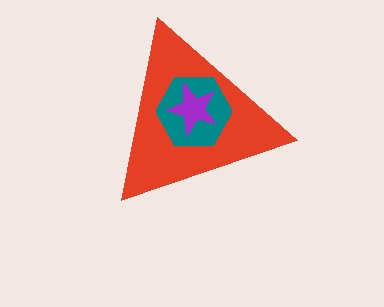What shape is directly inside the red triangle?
The teal hexagon.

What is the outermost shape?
The red triangle.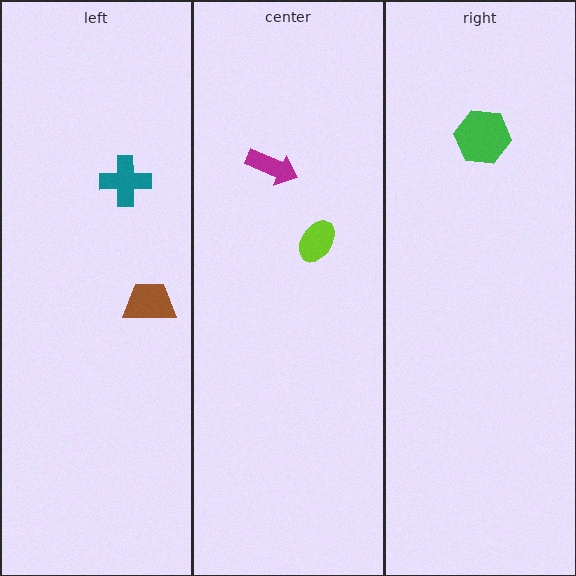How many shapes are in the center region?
2.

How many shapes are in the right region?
1.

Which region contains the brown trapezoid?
The left region.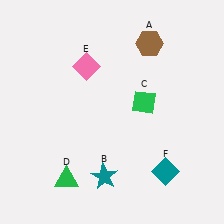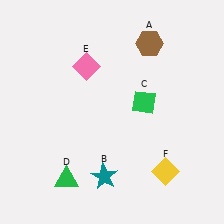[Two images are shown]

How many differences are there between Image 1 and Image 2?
There is 1 difference between the two images.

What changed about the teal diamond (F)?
In Image 1, F is teal. In Image 2, it changed to yellow.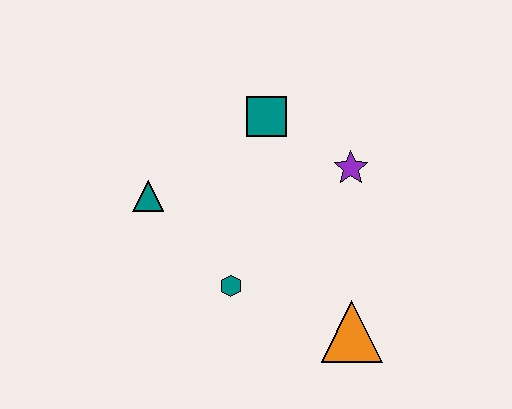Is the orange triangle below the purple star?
Yes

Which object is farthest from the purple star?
The teal triangle is farthest from the purple star.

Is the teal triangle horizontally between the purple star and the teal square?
No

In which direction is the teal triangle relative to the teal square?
The teal triangle is to the left of the teal square.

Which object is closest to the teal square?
The purple star is closest to the teal square.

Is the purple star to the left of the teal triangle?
No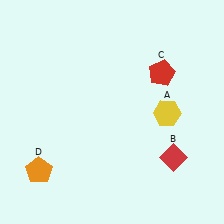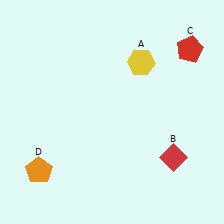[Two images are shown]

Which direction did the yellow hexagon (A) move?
The yellow hexagon (A) moved up.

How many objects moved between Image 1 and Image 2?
2 objects moved between the two images.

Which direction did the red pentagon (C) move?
The red pentagon (C) moved right.